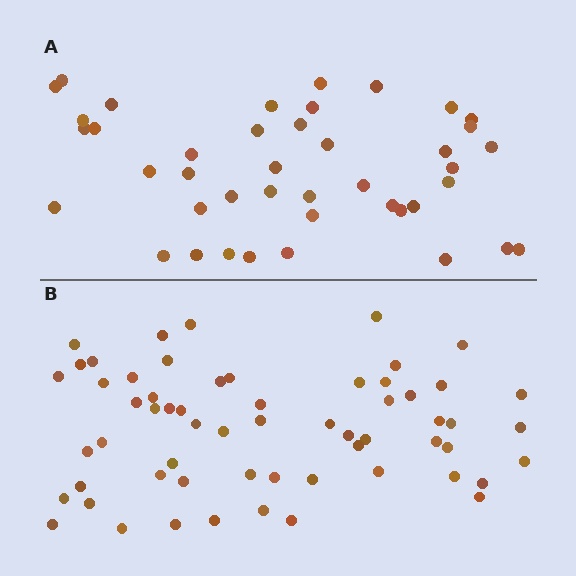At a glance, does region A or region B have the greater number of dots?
Region B (the bottom region) has more dots.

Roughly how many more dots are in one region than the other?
Region B has approximately 20 more dots than region A.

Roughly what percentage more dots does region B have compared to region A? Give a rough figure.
About 45% more.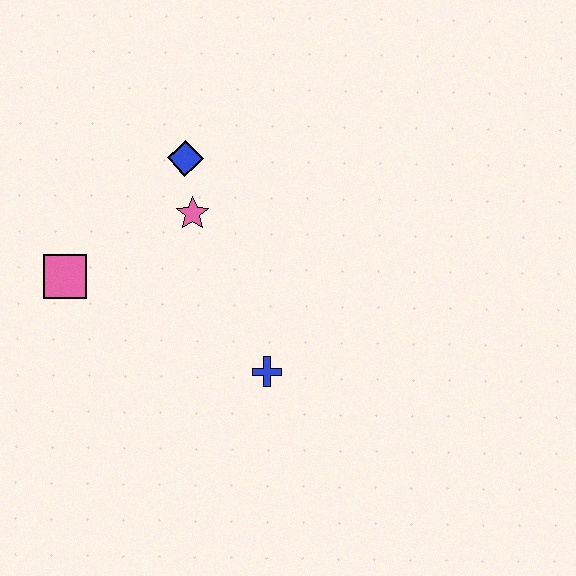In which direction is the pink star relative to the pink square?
The pink star is to the right of the pink square.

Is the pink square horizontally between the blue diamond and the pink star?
No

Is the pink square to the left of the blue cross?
Yes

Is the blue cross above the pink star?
No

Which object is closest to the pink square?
The pink star is closest to the pink square.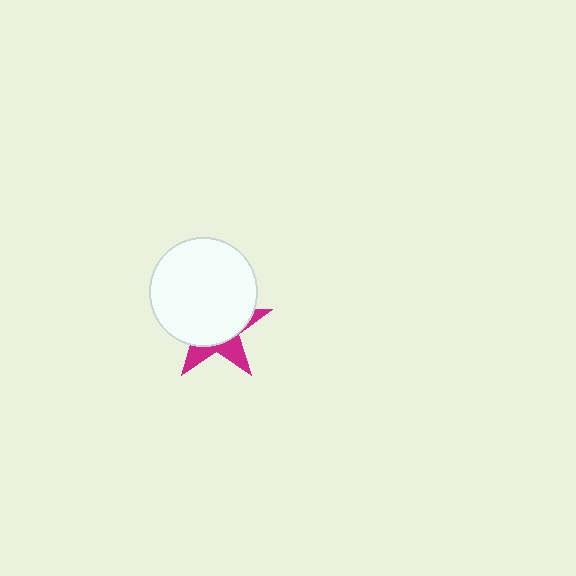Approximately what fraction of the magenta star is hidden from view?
Roughly 68% of the magenta star is hidden behind the white circle.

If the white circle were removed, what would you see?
You would see the complete magenta star.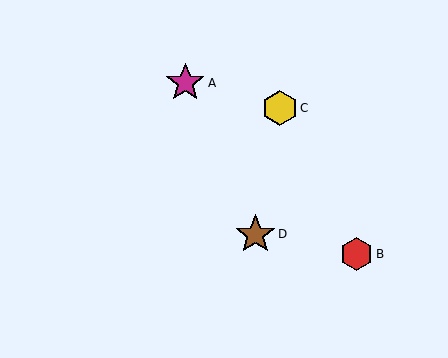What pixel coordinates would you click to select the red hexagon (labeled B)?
Click at (356, 254) to select the red hexagon B.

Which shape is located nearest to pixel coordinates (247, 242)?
The brown star (labeled D) at (255, 234) is nearest to that location.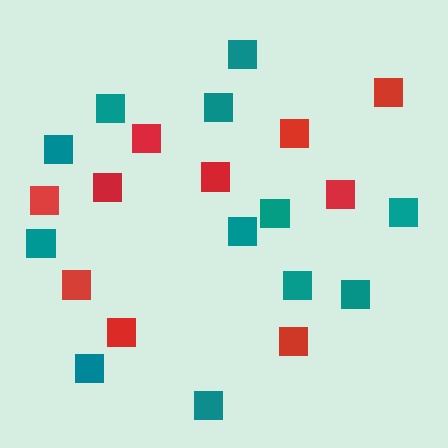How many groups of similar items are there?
There are 2 groups: one group of teal squares (12) and one group of red squares (10).